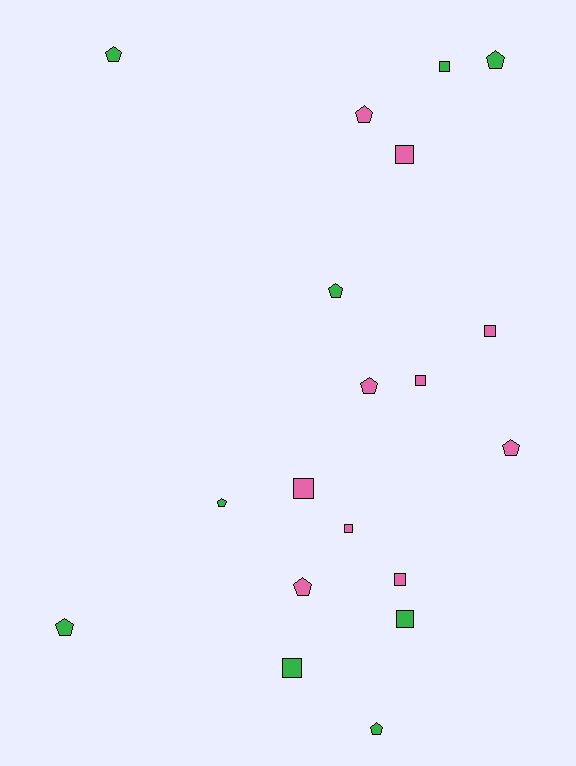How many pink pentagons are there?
There are 4 pink pentagons.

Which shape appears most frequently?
Pentagon, with 10 objects.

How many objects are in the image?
There are 19 objects.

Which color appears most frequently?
Pink, with 10 objects.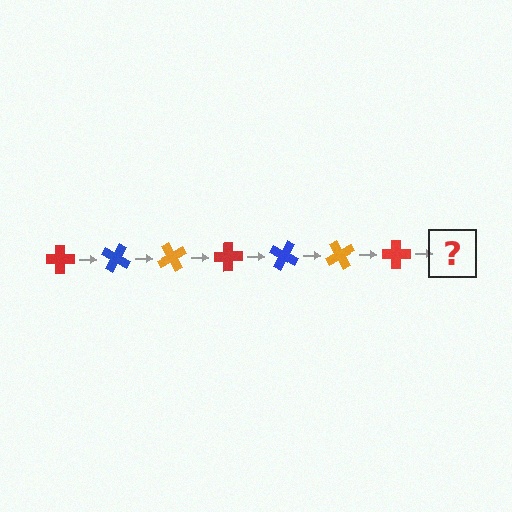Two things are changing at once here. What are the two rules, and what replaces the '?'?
The two rules are that it rotates 30 degrees each step and the color cycles through red, blue, and orange. The '?' should be a blue cross, rotated 210 degrees from the start.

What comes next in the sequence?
The next element should be a blue cross, rotated 210 degrees from the start.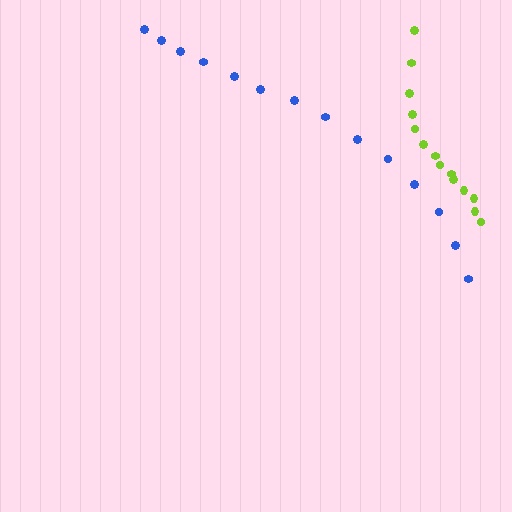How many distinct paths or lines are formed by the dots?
There are 2 distinct paths.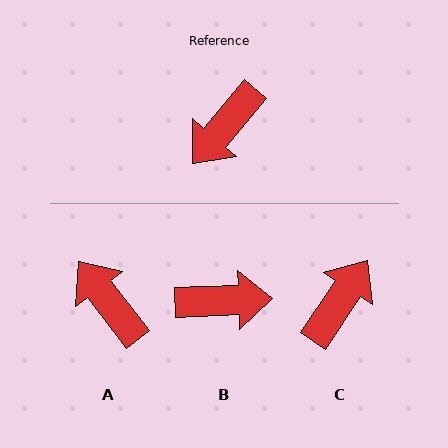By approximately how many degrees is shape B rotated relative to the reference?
Approximately 133 degrees counter-clockwise.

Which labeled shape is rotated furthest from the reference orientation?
C, about 173 degrees away.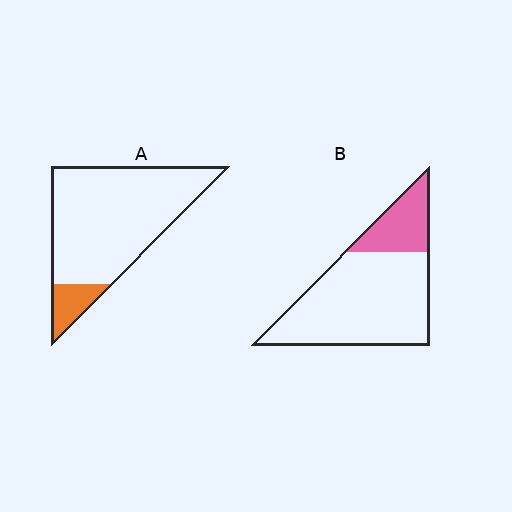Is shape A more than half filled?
No.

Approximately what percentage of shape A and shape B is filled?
A is approximately 10% and B is approximately 25%.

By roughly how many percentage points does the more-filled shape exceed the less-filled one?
By roughly 10 percentage points (B over A).